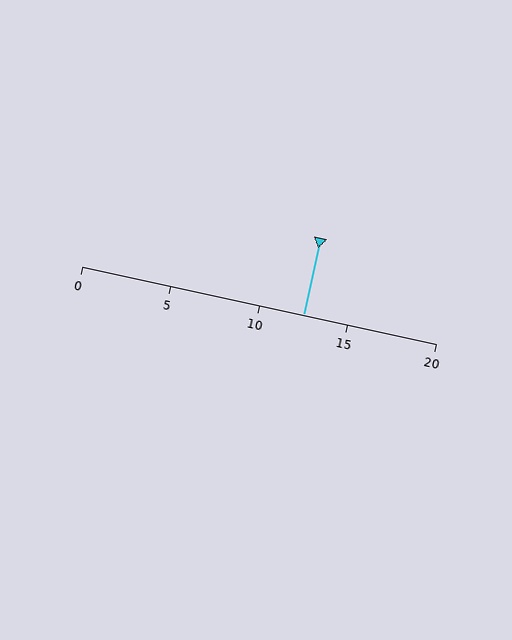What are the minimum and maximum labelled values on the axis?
The axis runs from 0 to 20.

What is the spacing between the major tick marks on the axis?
The major ticks are spaced 5 apart.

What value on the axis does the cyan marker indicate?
The marker indicates approximately 12.5.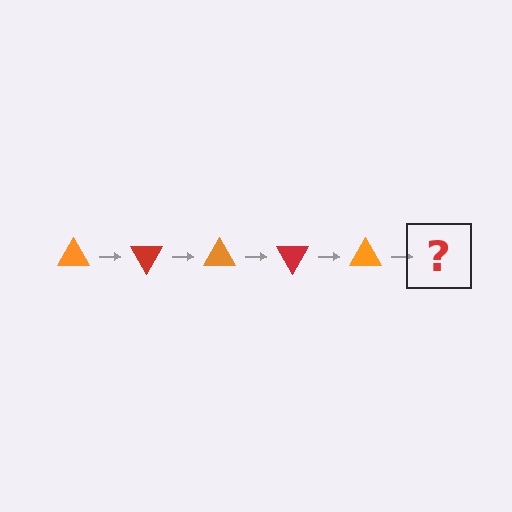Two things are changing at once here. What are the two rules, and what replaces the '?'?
The two rules are that it rotates 60 degrees each step and the color cycles through orange and red. The '?' should be a red triangle, rotated 300 degrees from the start.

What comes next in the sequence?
The next element should be a red triangle, rotated 300 degrees from the start.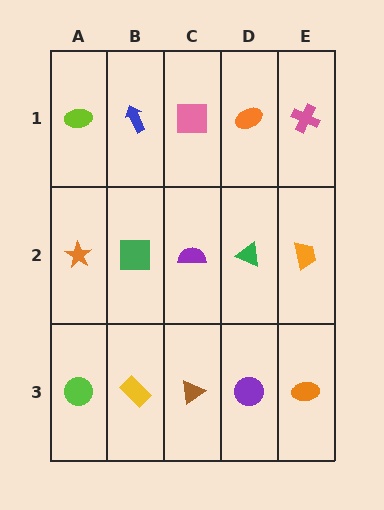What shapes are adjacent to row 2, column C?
A pink square (row 1, column C), a brown triangle (row 3, column C), a green square (row 2, column B), a green triangle (row 2, column D).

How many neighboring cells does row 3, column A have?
2.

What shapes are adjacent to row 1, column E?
An orange trapezoid (row 2, column E), an orange ellipse (row 1, column D).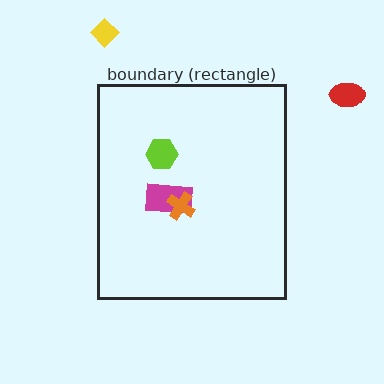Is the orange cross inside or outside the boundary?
Inside.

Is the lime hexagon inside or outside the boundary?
Inside.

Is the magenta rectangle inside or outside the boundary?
Inside.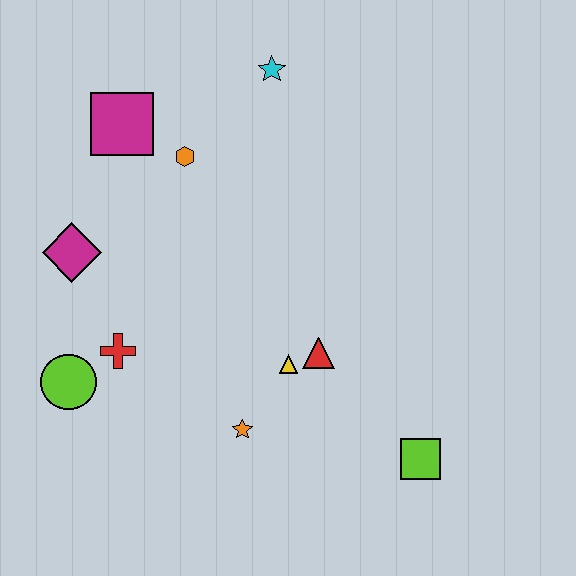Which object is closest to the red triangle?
The yellow triangle is closest to the red triangle.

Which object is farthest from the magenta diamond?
The lime square is farthest from the magenta diamond.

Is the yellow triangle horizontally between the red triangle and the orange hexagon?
Yes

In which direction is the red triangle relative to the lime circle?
The red triangle is to the right of the lime circle.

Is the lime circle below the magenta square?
Yes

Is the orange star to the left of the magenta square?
No